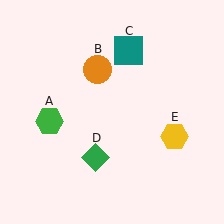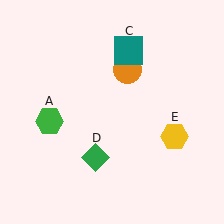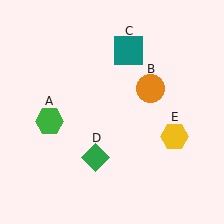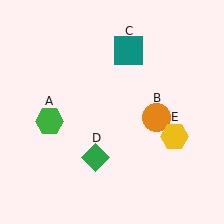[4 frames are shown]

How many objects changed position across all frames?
1 object changed position: orange circle (object B).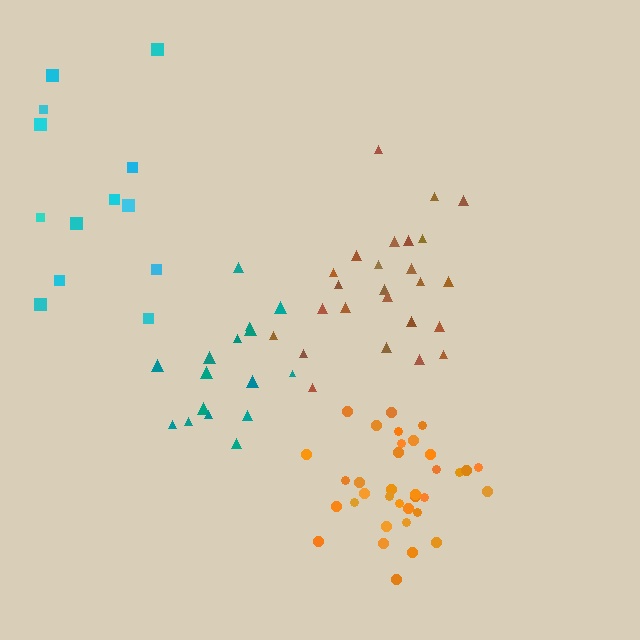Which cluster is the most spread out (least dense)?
Cyan.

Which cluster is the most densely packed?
Orange.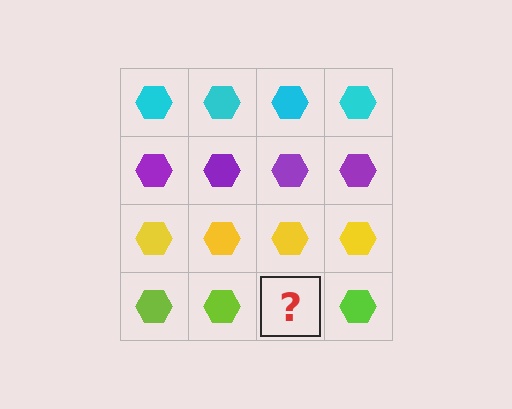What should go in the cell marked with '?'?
The missing cell should contain a lime hexagon.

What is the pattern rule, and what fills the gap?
The rule is that each row has a consistent color. The gap should be filled with a lime hexagon.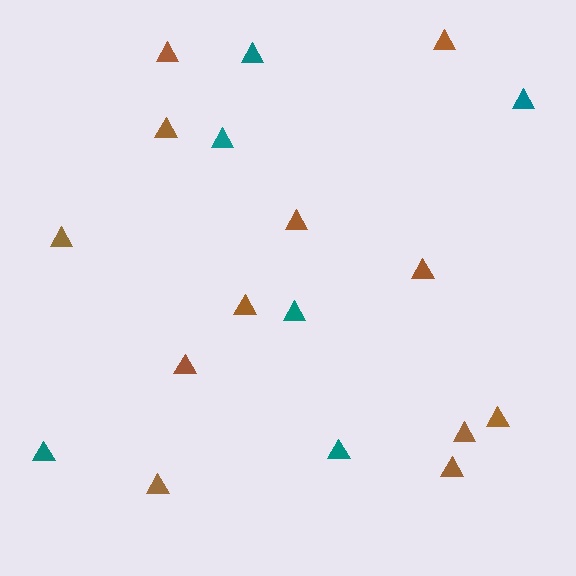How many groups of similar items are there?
There are 2 groups: one group of teal triangles (6) and one group of brown triangles (12).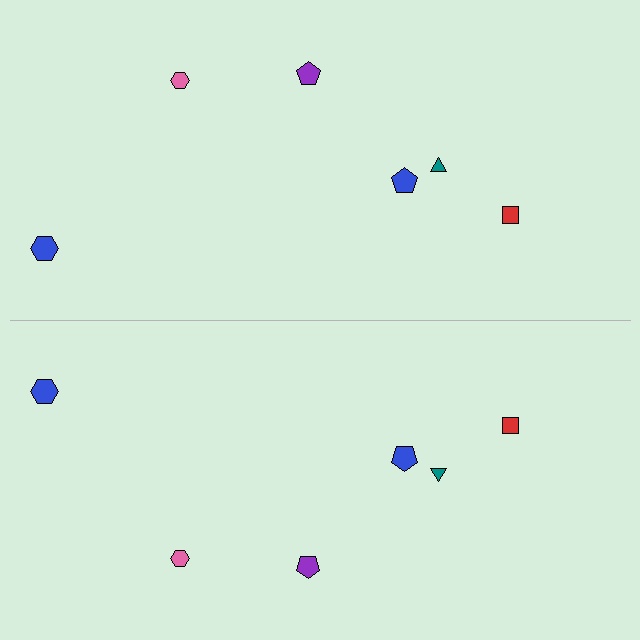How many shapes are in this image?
There are 12 shapes in this image.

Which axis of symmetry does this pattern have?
The pattern has a horizontal axis of symmetry running through the center of the image.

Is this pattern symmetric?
Yes, this pattern has bilateral (reflection) symmetry.